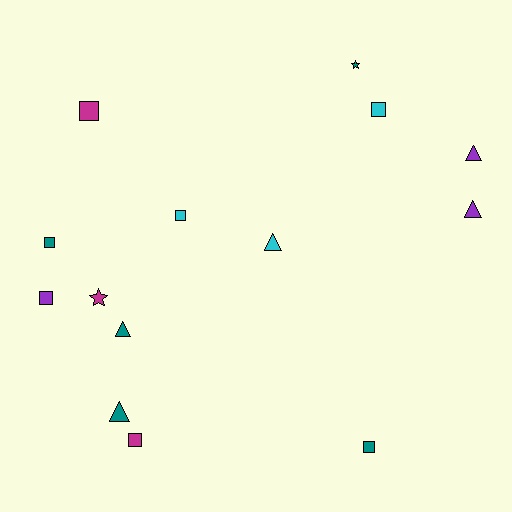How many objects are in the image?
There are 14 objects.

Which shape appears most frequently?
Square, with 7 objects.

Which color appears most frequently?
Teal, with 5 objects.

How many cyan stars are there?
There are no cyan stars.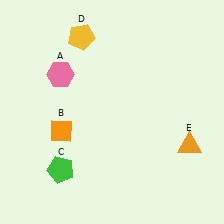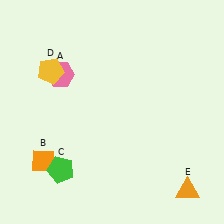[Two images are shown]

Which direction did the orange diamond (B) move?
The orange diamond (B) moved down.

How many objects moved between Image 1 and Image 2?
3 objects moved between the two images.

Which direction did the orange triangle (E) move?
The orange triangle (E) moved down.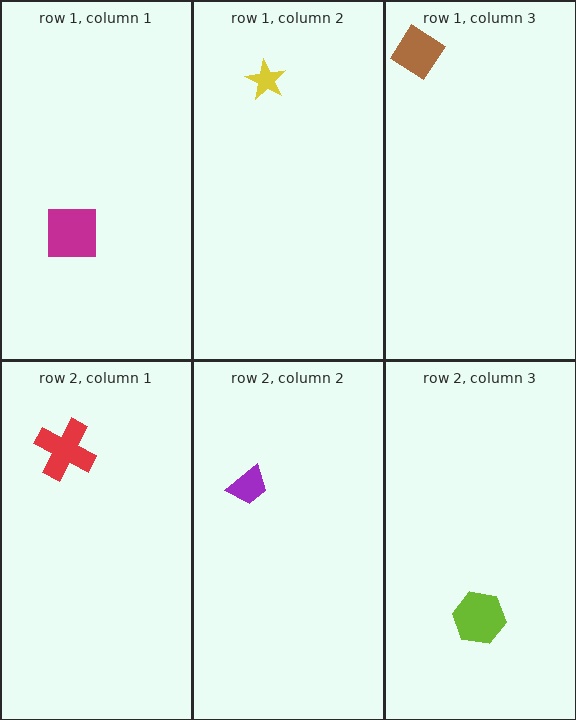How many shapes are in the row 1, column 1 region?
1.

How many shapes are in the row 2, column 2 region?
1.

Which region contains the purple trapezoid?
The row 2, column 2 region.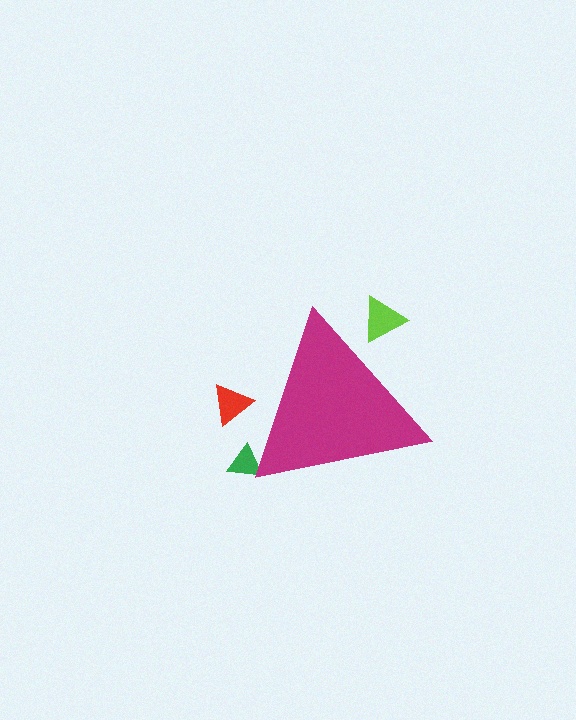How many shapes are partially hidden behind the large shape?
3 shapes are partially hidden.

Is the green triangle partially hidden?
Yes, the green triangle is partially hidden behind the magenta triangle.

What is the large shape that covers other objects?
A magenta triangle.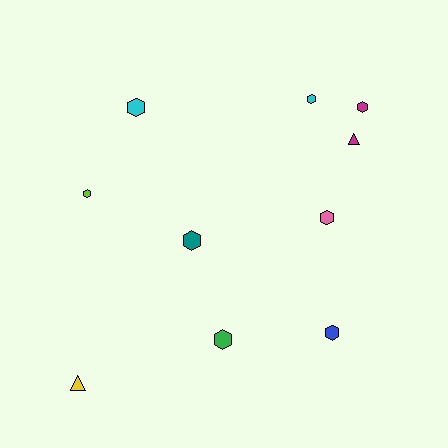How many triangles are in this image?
There are 2 triangles.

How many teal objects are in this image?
There is 1 teal object.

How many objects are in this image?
There are 10 objects.